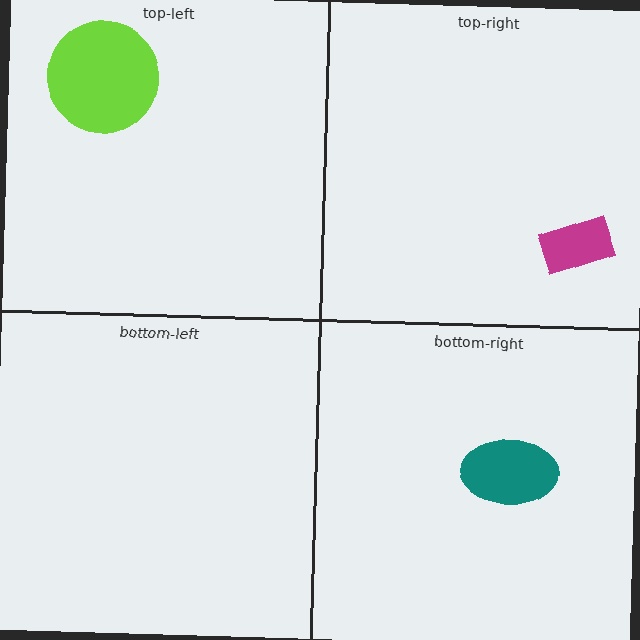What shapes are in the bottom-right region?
The teal ellipse.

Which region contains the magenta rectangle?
The top-right region.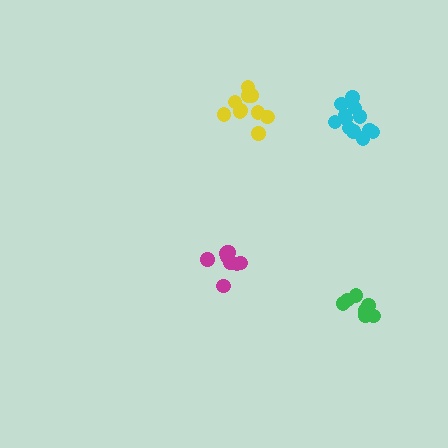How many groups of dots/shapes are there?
There are 4 groups.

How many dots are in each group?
Group 1: 9 dots, Group 2: 11 dots, Group 3: 8 dots, Group 4: 12 dots (40 total).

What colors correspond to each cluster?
The clusters are colored: magenta, yellow, green, cyan.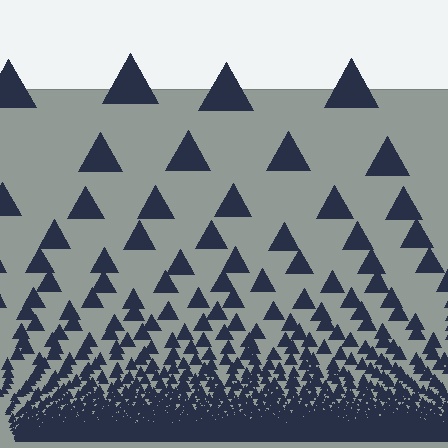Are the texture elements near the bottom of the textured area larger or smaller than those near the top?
Smaller. The gradient is inverted — elements near the bottom are smaller and denser.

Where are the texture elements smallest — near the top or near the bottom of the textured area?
Near the bottom.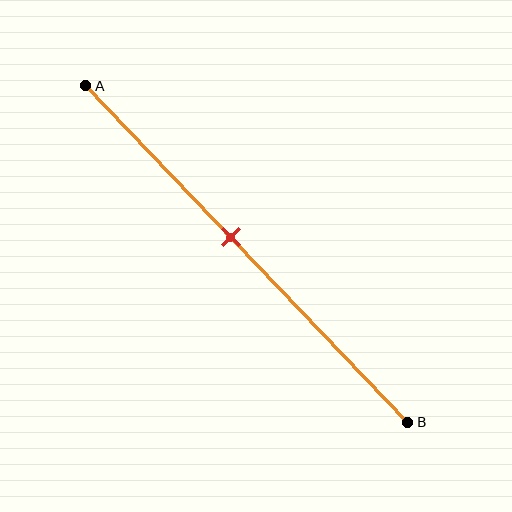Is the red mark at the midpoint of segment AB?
No, the mark is at about 45% from A, not at the 50% midpoint.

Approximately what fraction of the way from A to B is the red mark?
The red mark is approximately 45% of the way from A to B.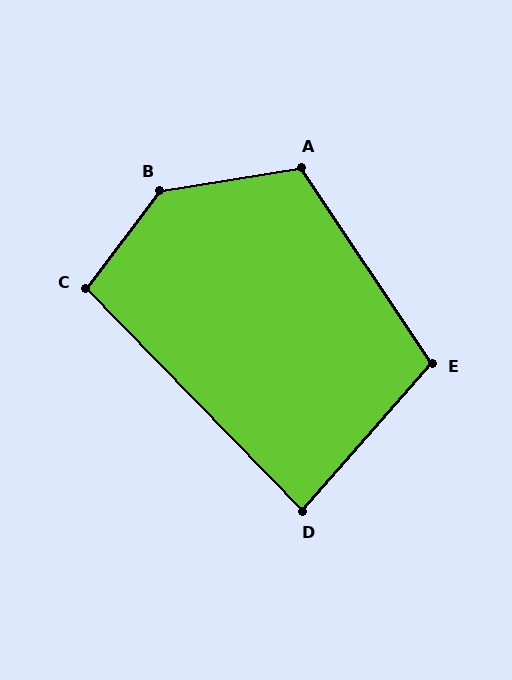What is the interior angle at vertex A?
Approximately 115 degrees (obtuse).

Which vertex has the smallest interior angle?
D, at approximately 86 degrees.